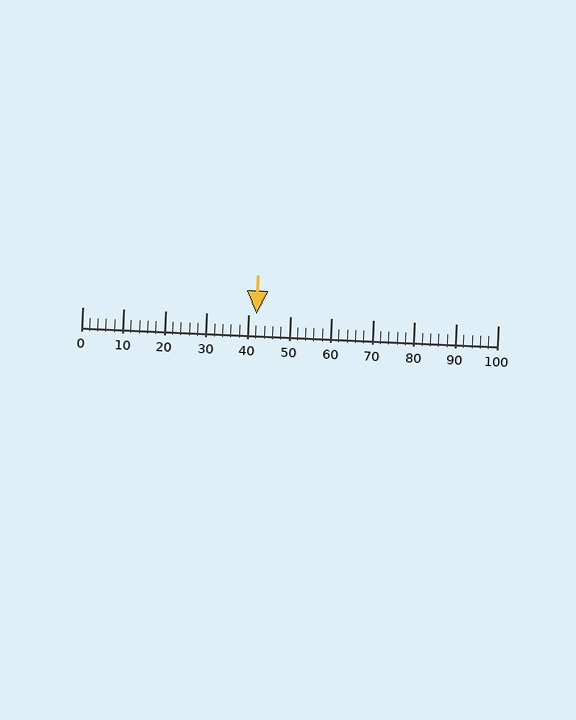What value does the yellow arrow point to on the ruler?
The yellow arrow points to approximately 42.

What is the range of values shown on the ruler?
The ruler shows values from 0 to 100.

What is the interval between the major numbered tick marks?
The major tick marks are spaced 10 units apart.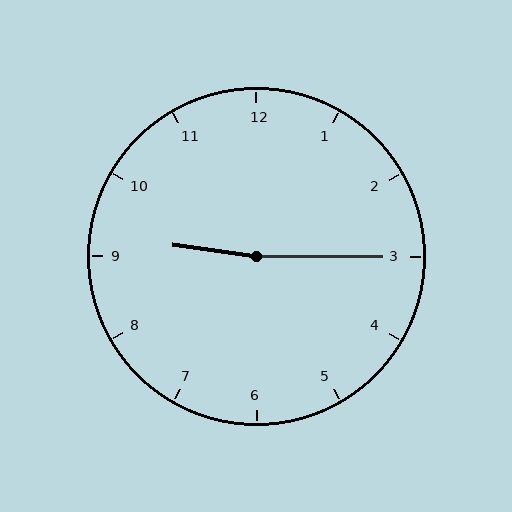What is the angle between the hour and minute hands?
Approximately 172 degrees.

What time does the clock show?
9:15.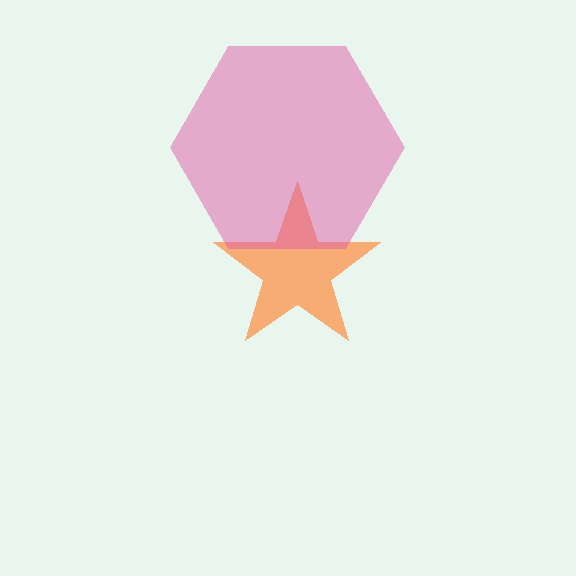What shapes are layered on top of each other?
The layered shapes are: an orange star, a pink hexagon.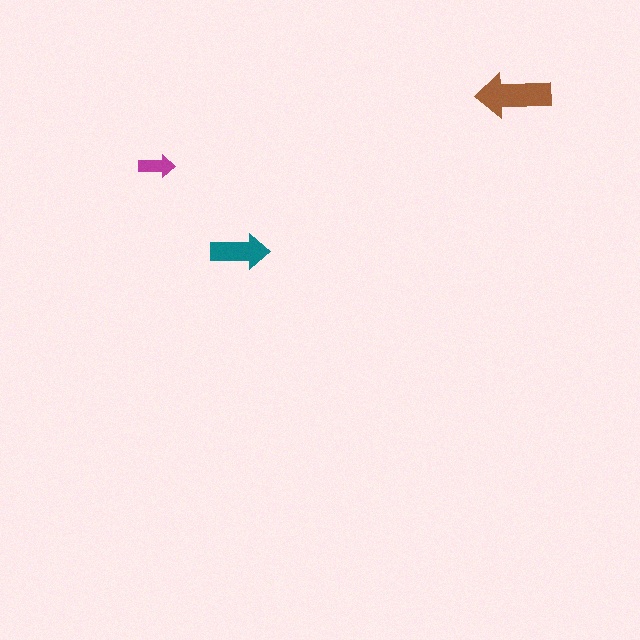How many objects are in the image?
There are 3 objects in the image.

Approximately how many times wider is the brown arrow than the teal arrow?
About 1.5 times wider.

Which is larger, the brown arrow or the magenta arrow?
The brown one.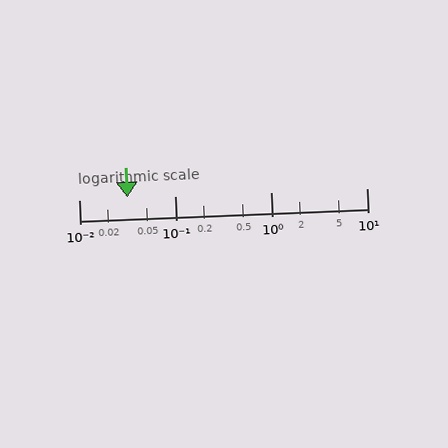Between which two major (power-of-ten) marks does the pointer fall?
The pointer is between 0.01 and 0.1.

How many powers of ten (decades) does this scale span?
The scale spans 3 decades, from 0.01 to 10.